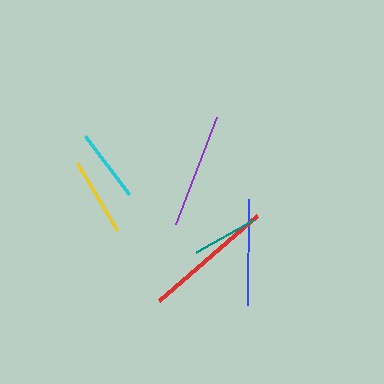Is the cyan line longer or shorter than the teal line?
The cyan line is longer than the teal line.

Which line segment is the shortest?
The teal line is the shortest at approximately 65 pixels.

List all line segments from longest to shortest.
From longest to shortest: red, purple, blue, yellow, cyan, teal.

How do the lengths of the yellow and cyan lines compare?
The yellow and cyan lines are approximately the same length.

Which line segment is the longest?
The red line is the longest at approximately 131 pixels.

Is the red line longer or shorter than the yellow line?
The red line is longer than the yellow line.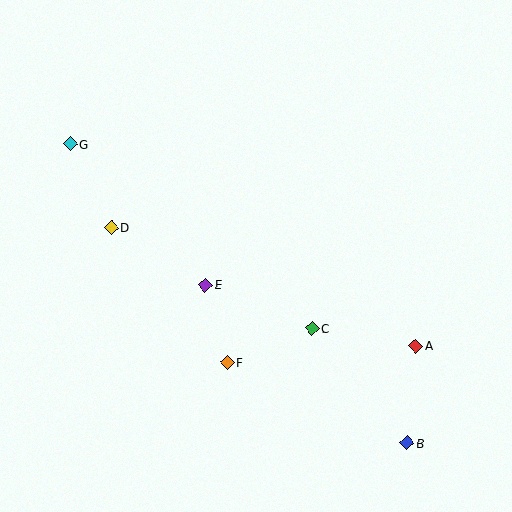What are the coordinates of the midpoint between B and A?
The midpoint between B and A is at (411, 395).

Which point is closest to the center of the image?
Point E at (205, 285) is closest to the center.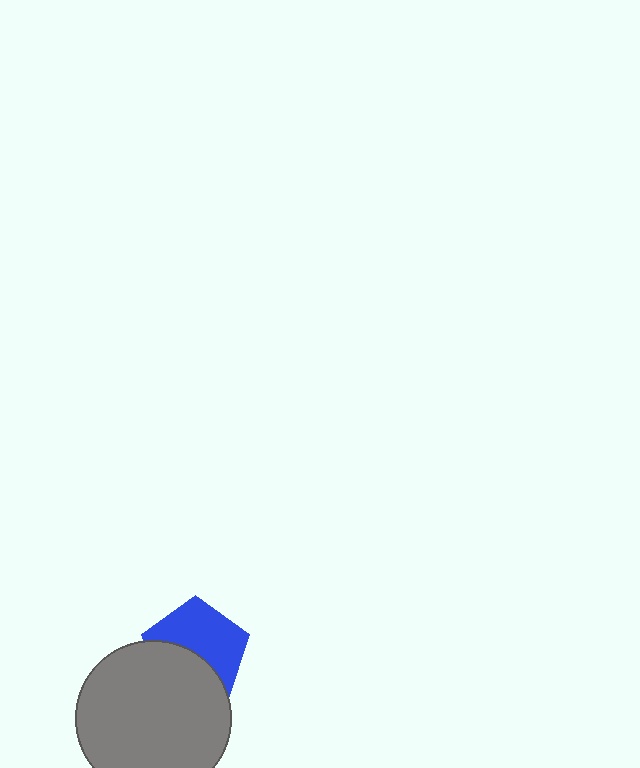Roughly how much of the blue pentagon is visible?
About half of it is visible (roughly 56%).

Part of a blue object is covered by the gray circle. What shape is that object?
It is a pentagon.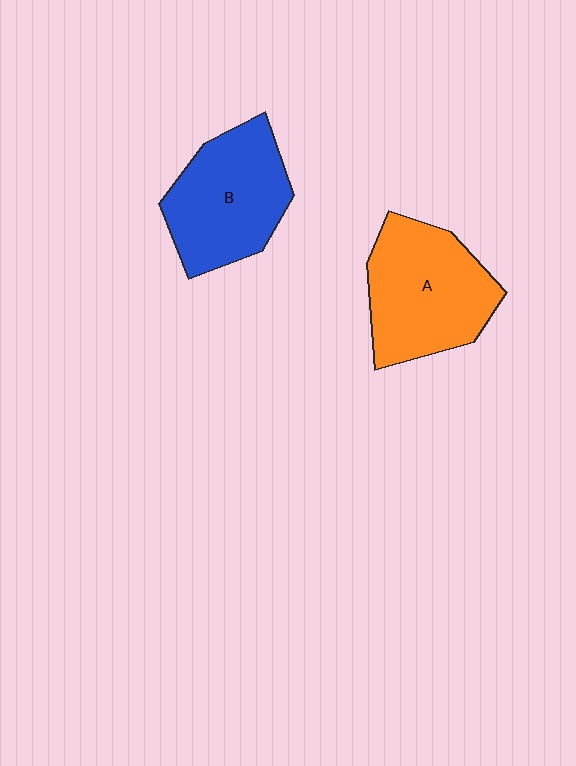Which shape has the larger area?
Shape A (orange).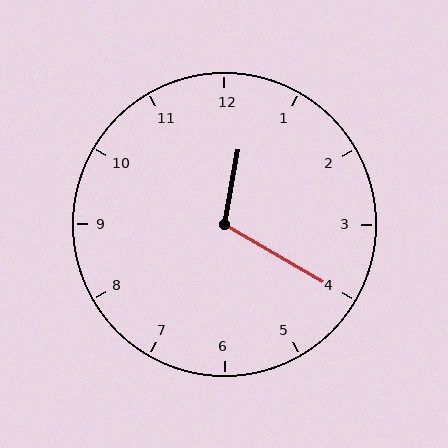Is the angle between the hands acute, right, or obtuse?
It is obtuse.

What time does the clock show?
12:20.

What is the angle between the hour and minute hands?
Approximately 110 degrees.